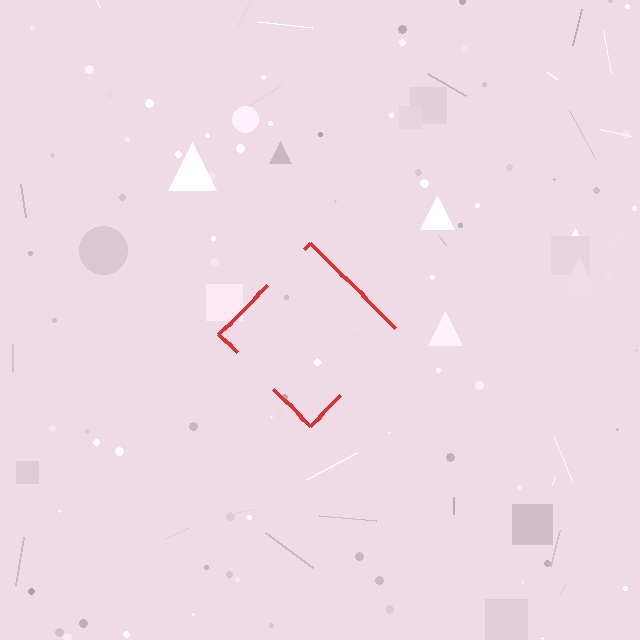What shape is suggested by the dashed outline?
The dashed outline suggests a diamond.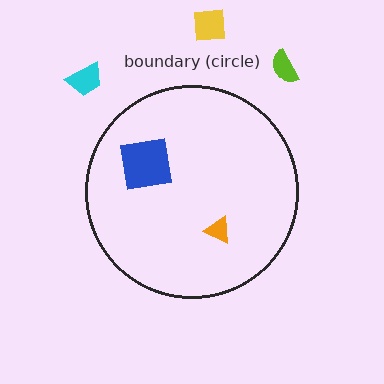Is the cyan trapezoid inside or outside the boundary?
Outside.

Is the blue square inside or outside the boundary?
Inside.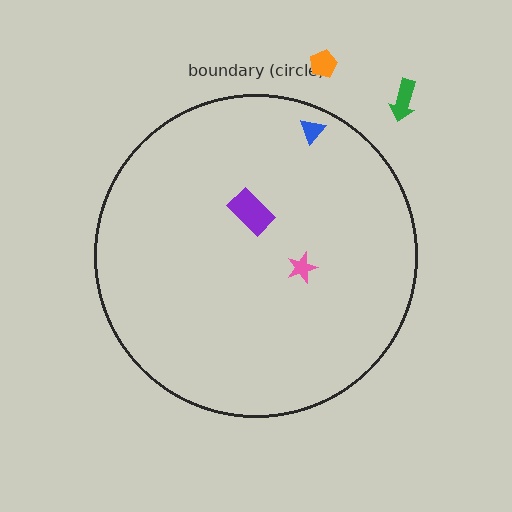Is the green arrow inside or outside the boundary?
Outside.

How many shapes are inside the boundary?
3 inside, 2 outside.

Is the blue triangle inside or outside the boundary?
Inside.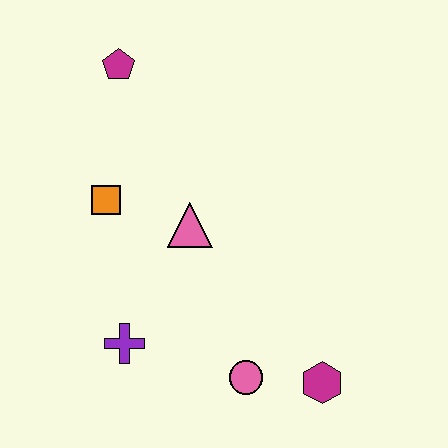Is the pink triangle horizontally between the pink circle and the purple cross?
Yes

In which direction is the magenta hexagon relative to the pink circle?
The magenta hexagon is to the right of the pink circle.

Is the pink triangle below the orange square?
Yes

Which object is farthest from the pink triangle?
The magenta hexagon is farthest from the pink triangle.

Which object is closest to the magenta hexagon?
The pink circle is closest to the magenta hexagon.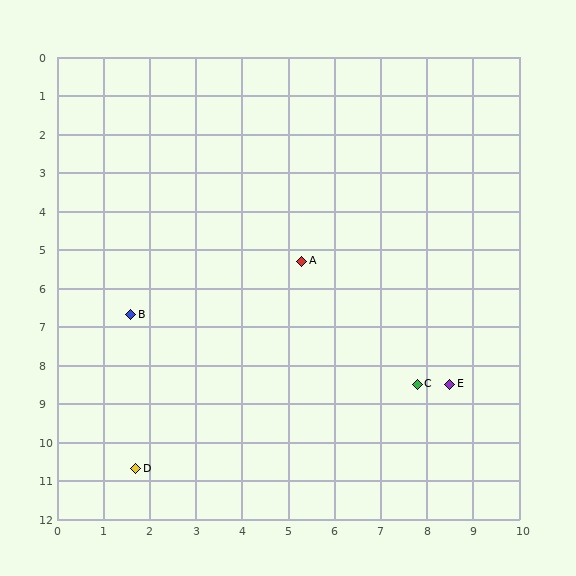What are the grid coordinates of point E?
Point E is at approximately (8.5, 8.5).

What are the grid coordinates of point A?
Point A is at approximately (5.3, 5.3).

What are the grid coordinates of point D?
Point D is at approximately (1.7, 10.7).